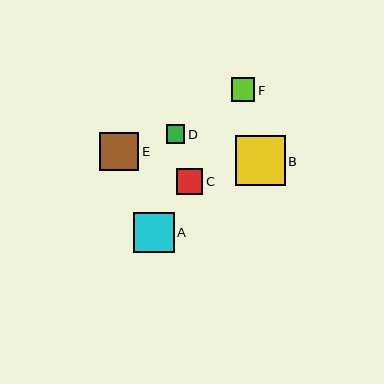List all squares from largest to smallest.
From largest to smallest: B, A, E, C, F, D.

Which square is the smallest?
Square D is the smallest with a size of approximately 19 pixels.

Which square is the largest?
Square B is the largest with a size of approximately 50 pixels.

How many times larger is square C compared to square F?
Square C is approximately 1.1 times the size of square F.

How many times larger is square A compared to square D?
Square A is approximately 2.2 times the size of square D.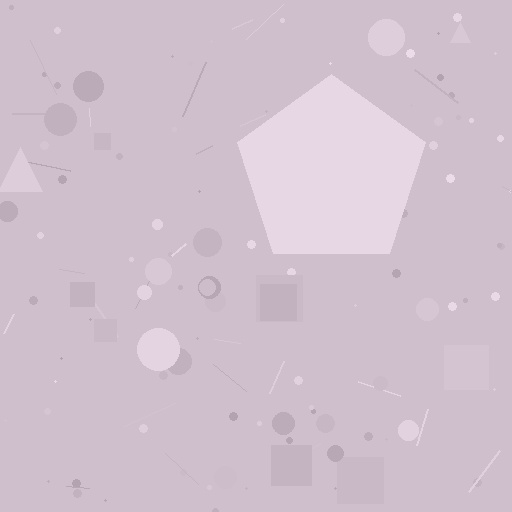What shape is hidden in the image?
A pentagon is hidden in the image.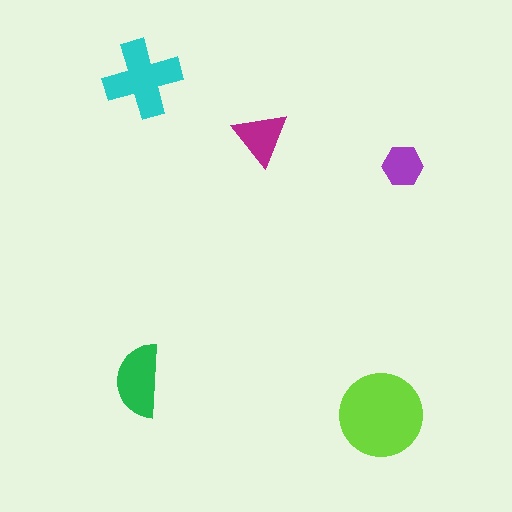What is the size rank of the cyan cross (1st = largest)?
2nd.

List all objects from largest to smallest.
The lime circle, the cyan cross, the green semicircle, the magenta triangle, the purple hexagon.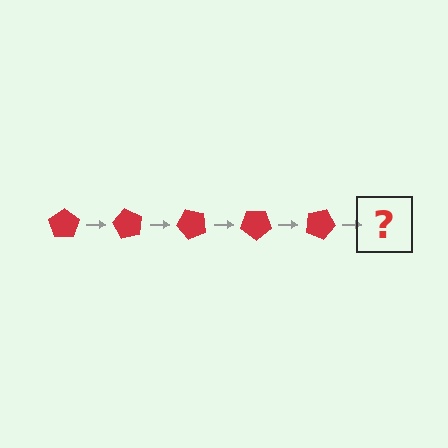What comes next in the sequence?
The next element should be a red pentagon rotated 300 degrees.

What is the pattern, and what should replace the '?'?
The pattern is that the pentagon rotates 60 degrees each step. The '?' should be a red pentagon rotated 300 degrees.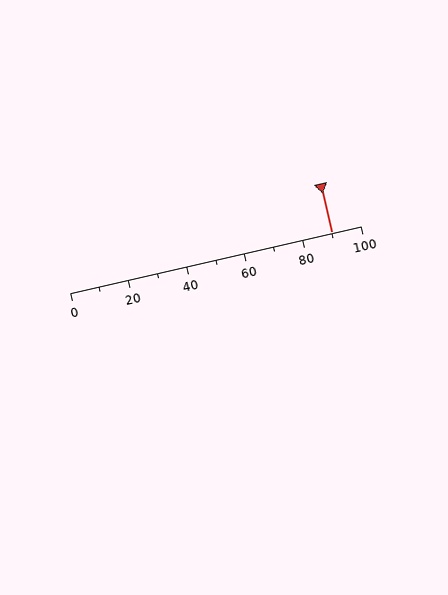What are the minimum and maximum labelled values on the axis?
The axis runs from 0 to 100.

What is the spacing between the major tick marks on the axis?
The major ticks are spaced 20 apart.